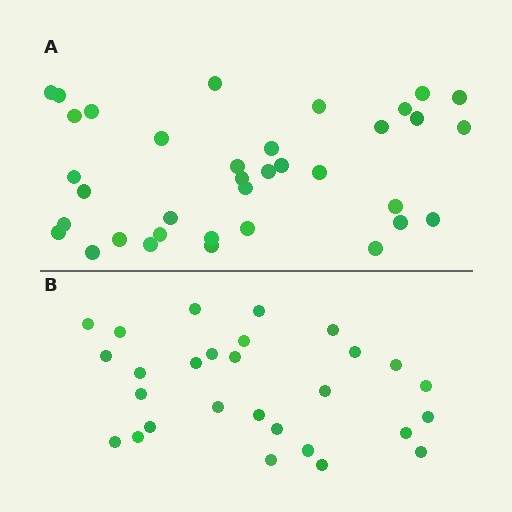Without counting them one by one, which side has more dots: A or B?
Region A (the top region) has more dots.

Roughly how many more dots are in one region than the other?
Region A has roughly 8 or so more dots than region B.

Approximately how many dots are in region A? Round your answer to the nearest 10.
About 40 dots. (The exact count is 36, which rounds to 40.)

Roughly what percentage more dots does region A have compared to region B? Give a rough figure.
About 30% more.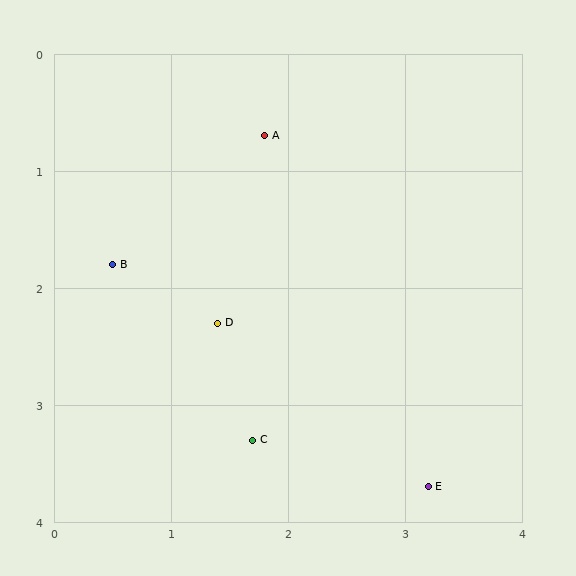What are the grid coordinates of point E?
Point E is at approximately (3.2, 3.7).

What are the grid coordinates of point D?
Point D is at approximately (1.4, 2.3).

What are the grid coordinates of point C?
Point C is at approximately (1.7, 3.3).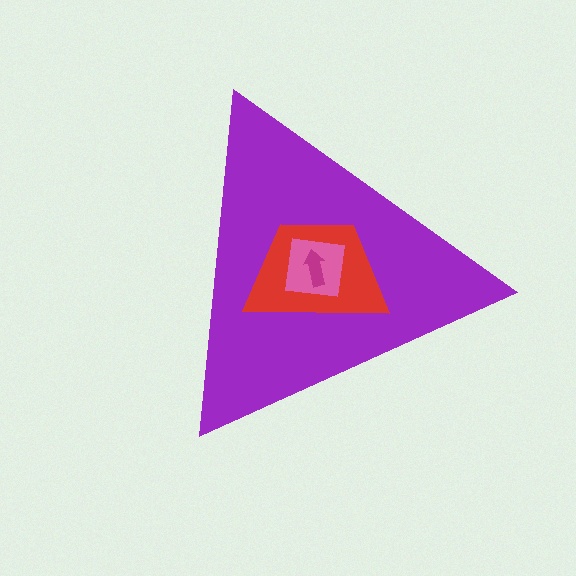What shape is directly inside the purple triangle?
The red trapezoid.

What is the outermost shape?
The purple triangle.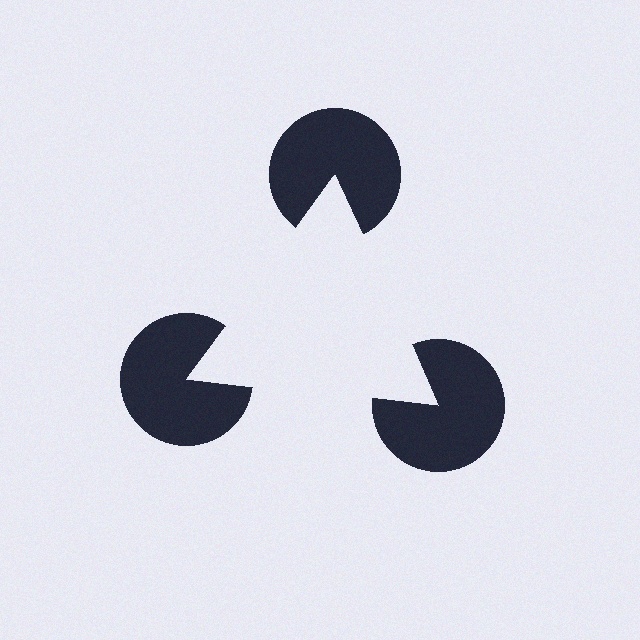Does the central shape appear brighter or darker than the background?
It typically appears slightly brighter than the background, even though no actual brightness change is drawn.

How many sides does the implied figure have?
3 sides.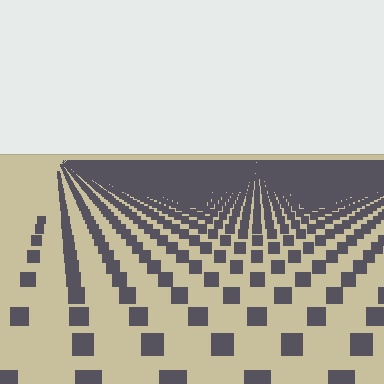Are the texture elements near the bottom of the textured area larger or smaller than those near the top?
Larger. Near the bottom, elements are closer to the viewer and appear at a bigger on-screen size.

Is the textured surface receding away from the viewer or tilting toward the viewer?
The surface is receding away from the viewer. Texture elements get smaller and denser toward the top.